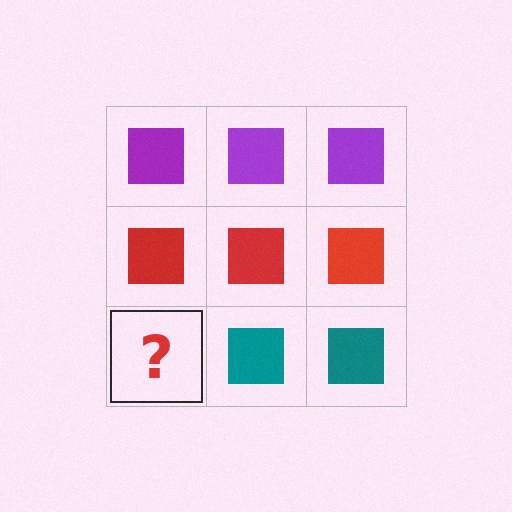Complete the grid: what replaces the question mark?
The question mark should be replaced with a teal square.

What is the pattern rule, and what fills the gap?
The rule is that each row has a consistent color. The gap should be filled with a teal square.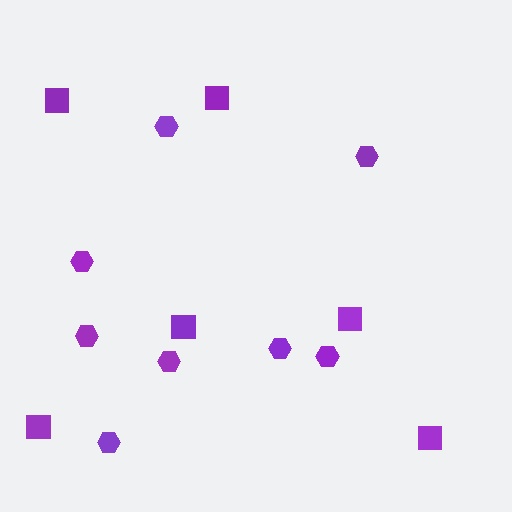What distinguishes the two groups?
There are 2 groups: one group of squares (6) and one group of hexagons (8).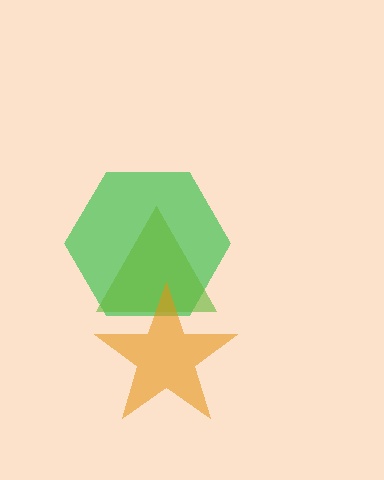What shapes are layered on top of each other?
The layered shapes are: a green hexagon, a lime triangle, an orange star.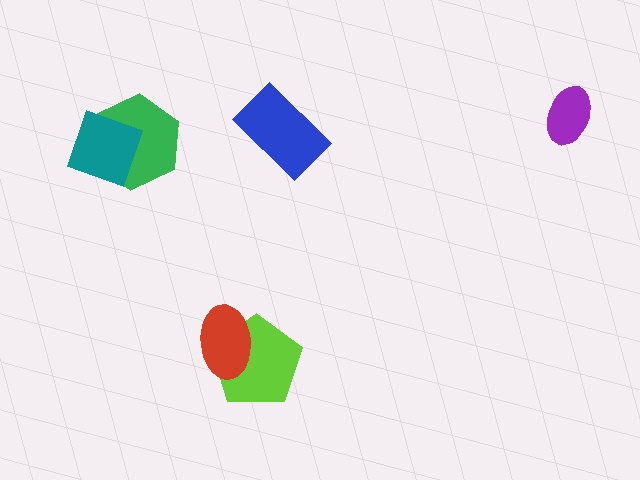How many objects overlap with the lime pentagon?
1 object overlaps with the lime pentagon.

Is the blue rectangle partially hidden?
No, no other shape covers it.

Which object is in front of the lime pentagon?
The red ellipse is in front of the lime pentagon.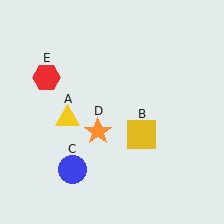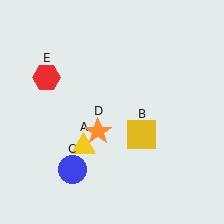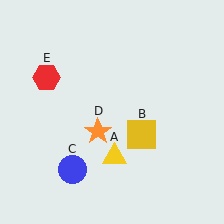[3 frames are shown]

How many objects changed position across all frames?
1 object changed position: yellow triangle (object A).